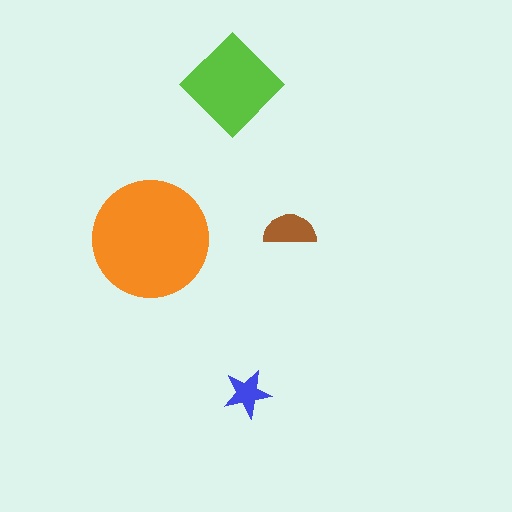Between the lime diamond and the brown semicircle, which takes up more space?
The lime diamond.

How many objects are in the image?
There are 4 objects in the image.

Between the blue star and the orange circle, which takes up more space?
The orange circle.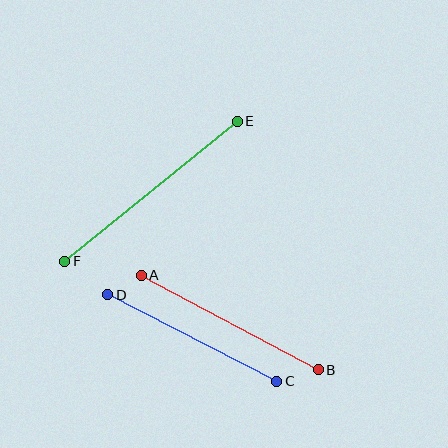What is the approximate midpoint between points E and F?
The midpoint is at approximately (151, 191) pixels.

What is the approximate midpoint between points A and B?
The midpoint is at approximately (230, 322) pixels.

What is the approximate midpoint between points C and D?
The midpoint is at approximately (192, 338) pixels.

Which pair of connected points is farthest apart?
Points E and F are farthest apart.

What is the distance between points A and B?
The distance is approximately 201 pixels.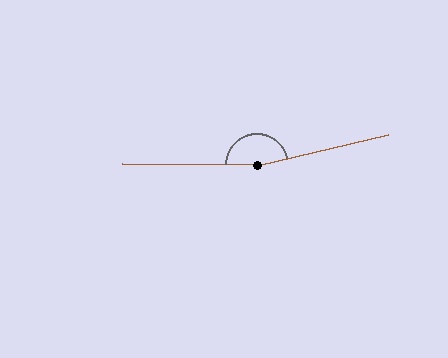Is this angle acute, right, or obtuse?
It is obtuse.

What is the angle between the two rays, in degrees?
Approximately 167 degrees.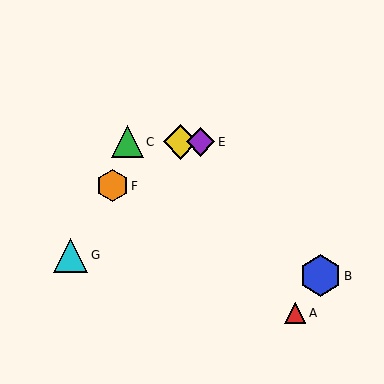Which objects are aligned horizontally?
Objects C, D, E are aligned horizontally.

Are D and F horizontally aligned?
No, D is at y≈142 and F is at y≈186.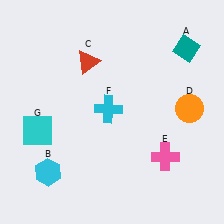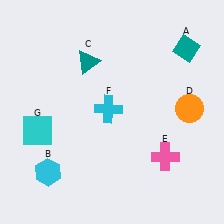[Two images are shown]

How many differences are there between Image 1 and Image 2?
There is 1 difference between the two images.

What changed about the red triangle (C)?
In Image 1, C is red. In Image 2, it changed to teal.